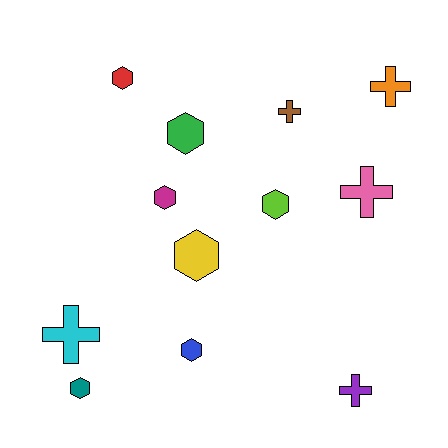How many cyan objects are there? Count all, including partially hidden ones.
There is 1 cyan object.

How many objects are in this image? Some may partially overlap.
There are 12 objects.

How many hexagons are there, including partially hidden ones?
There are 7 hexagons.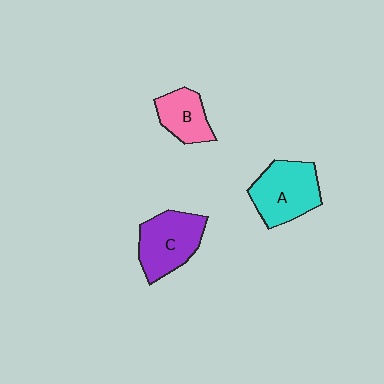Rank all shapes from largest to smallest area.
From largest to smallest: A (cyan), C (purple), B (pink).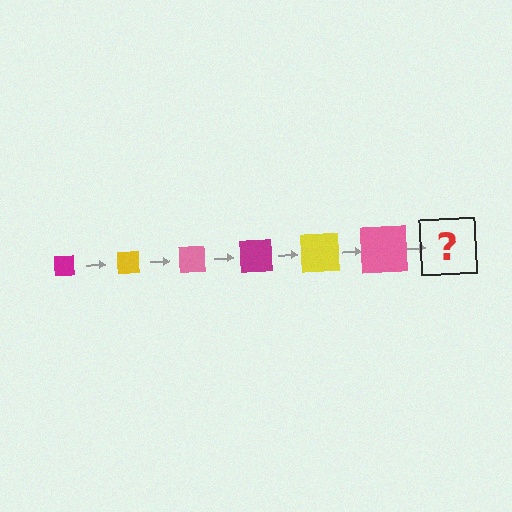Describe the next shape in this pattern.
It should be a magenta square, larger than the previous one.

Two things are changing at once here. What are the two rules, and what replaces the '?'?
The two rules are that the square grows larger each step and the color cycles through magenta, yellow, and pink. The '?' should be a magenta square, larger than the previous one.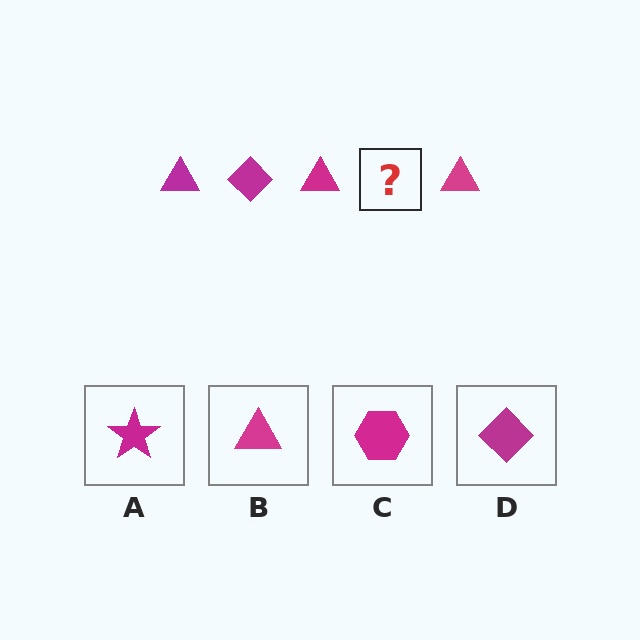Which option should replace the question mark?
Option D.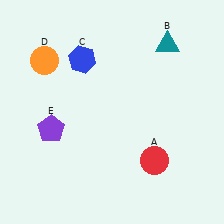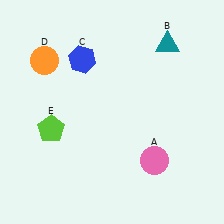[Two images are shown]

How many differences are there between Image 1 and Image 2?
There are 2 differences between the two images.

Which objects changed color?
A changed from red to pink. E changed from purple to lime.